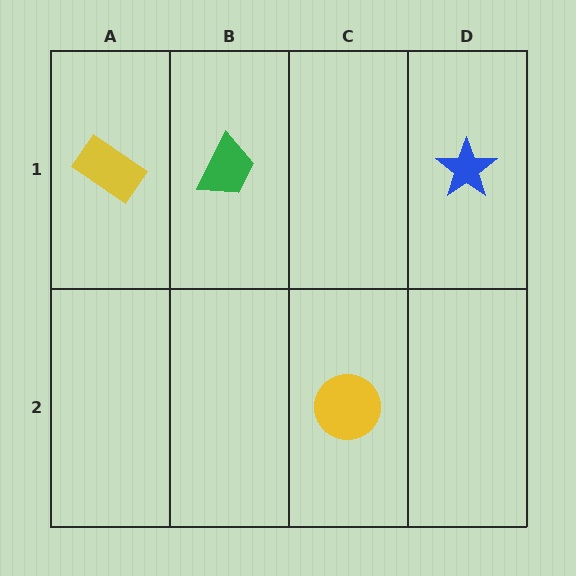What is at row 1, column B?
A green trapezoid.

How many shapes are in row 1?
3 shapes.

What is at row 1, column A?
A yellow rectangle.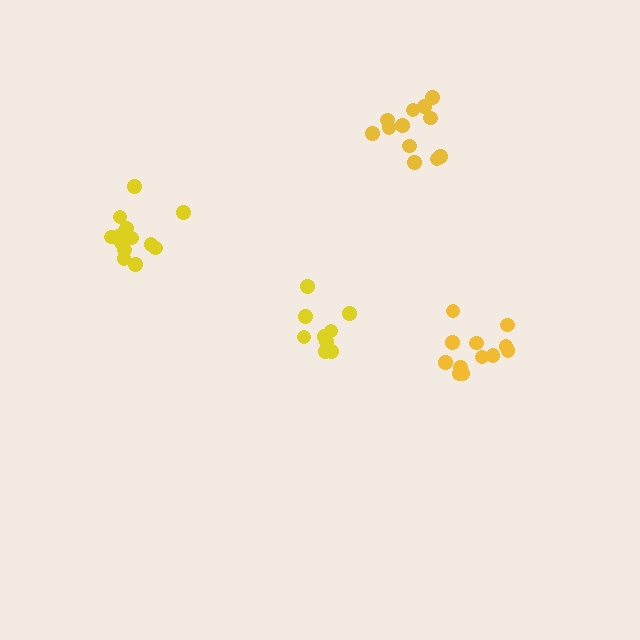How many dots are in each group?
Group 1: 12 dots, Group 2: 9 dots, Group 3: 15 dots, Group 4: 12 dots (48 total).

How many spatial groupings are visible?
There are 4 spatial groupings.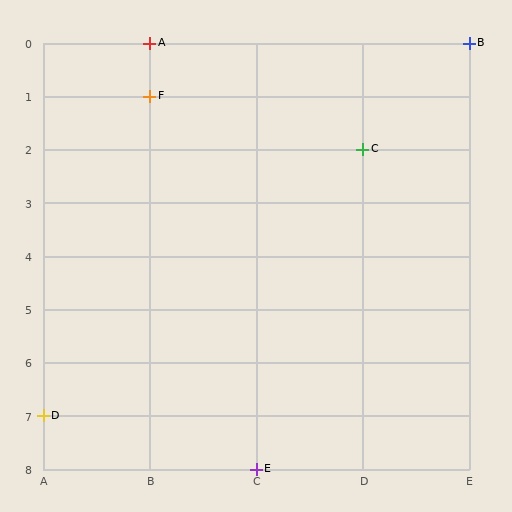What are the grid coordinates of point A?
Point A is at grid coordinates (B, 0).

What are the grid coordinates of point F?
Point F is at grid coordinates (B, 1).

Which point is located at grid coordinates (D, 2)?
Point C is at (D, 2).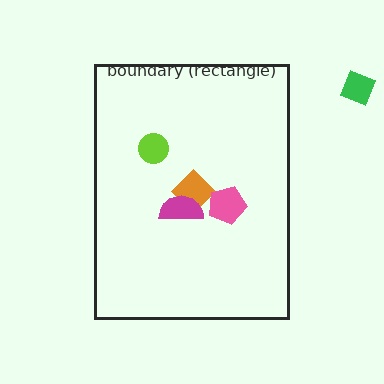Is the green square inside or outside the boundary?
Outside.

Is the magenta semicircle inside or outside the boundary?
Inside.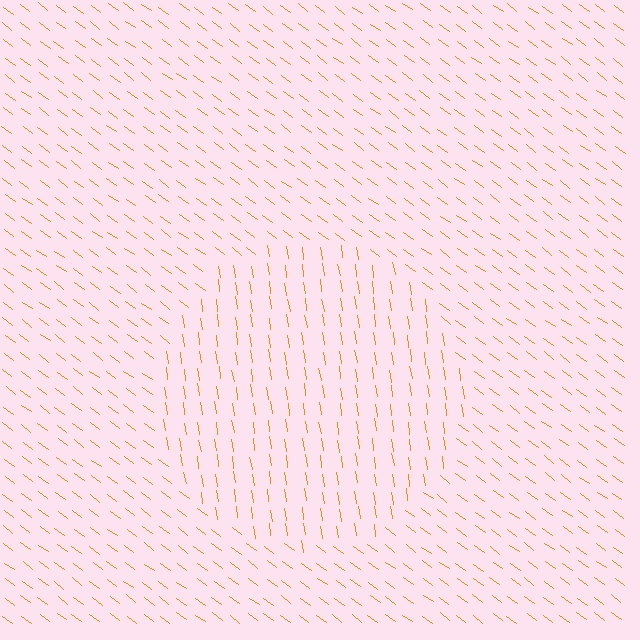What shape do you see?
I see a circle.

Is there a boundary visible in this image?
Yes, there is a texture boundary formed by a change in line orientation.